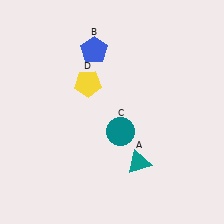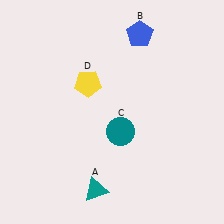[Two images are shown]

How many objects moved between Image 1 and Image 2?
2 objects moved between the two images.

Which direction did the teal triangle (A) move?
The teal triangle (A) moved left.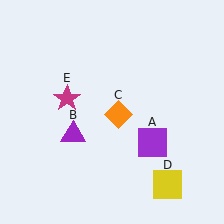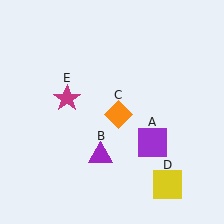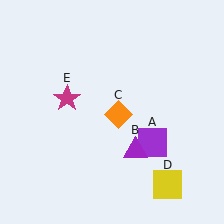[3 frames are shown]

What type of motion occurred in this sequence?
The purple triangle (object B) rotated counterclockwise around the center of the scene.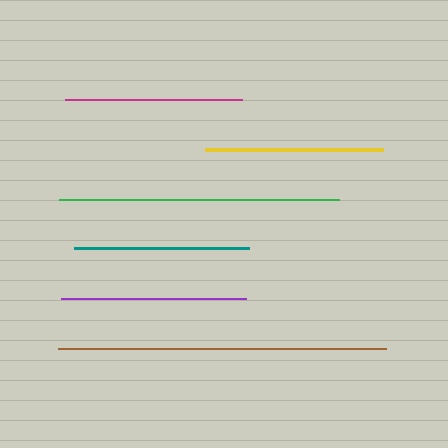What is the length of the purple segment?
The purple segment is approximately 185 pixels long.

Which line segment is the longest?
The brown line is the longest at approximately 328 pixels.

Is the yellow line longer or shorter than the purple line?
The purple line is longer than the yellow line.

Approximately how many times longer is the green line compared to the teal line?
The green line is approximately 1.6 times the length of the teal line.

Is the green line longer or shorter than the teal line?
The green line is longer than the teal line.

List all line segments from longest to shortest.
From longest to shortest: brown, green, purple, yellow, magenta, teal.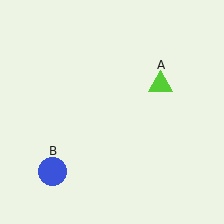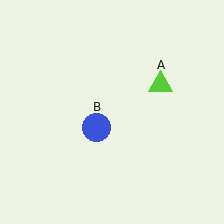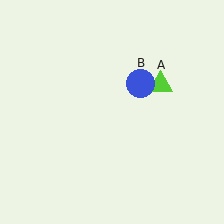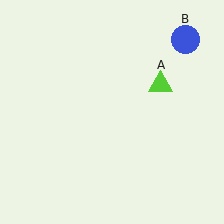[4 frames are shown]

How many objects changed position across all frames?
1 object changed position: blue circle (object B).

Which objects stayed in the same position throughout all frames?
Lime triangle (object A) remained stationary.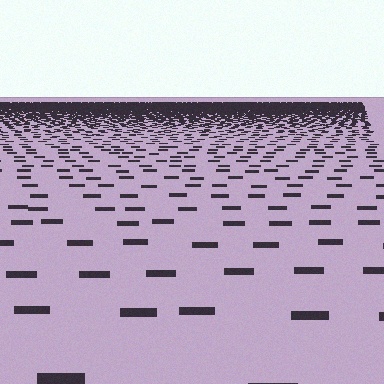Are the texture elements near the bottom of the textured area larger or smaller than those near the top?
Larger. Near the bottom, elements are closer to the viewer and appear at a bigger on-screen size.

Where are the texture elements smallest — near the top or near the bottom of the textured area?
Near the top.